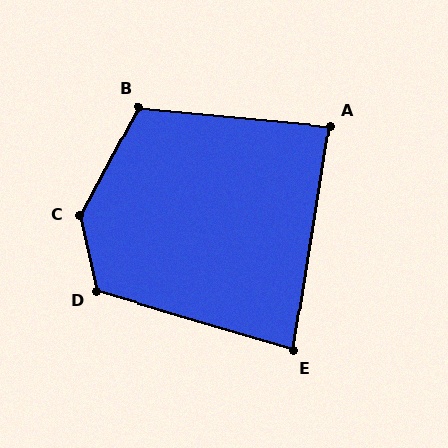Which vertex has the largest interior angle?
C, at approximately 139 degrees.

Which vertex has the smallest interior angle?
E, at approximately 82 degrees.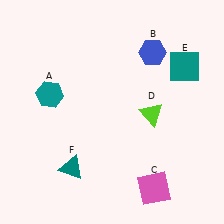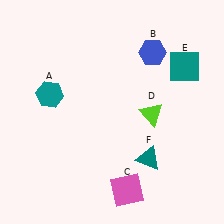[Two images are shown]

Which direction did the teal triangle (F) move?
The teal triangle (F) moved right.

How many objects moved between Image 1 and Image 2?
2 objects moved between the two images.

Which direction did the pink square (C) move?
The pink square (C) moved left.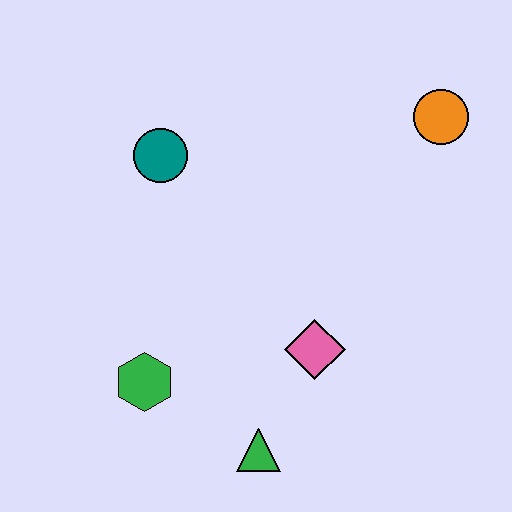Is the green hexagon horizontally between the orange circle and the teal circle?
No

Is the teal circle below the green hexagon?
No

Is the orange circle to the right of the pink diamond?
Yes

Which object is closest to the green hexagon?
The green triangle is closest to the green hexagon.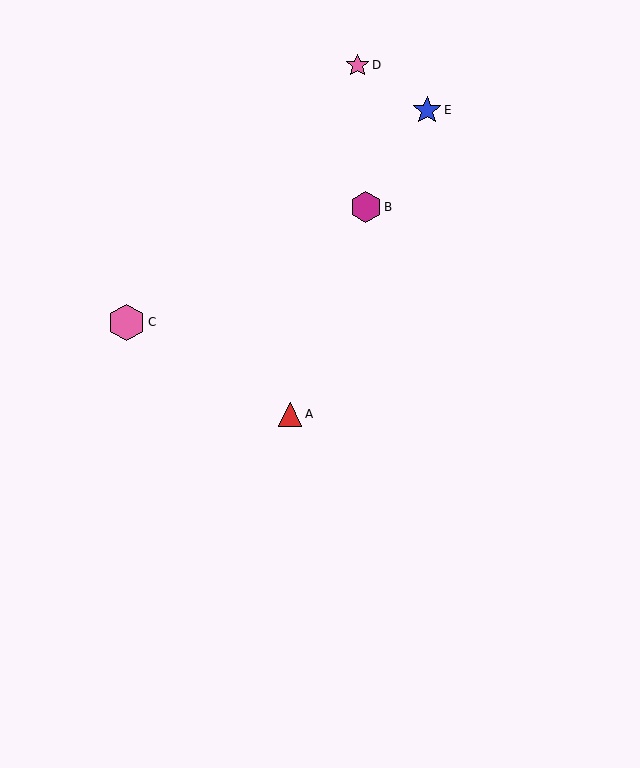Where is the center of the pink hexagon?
The center of the pink hexagon is at (126, 322).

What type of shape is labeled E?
Shape E is a blue star.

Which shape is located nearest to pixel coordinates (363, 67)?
The pink star (labeled D) at (358, 65) is nearest to that location.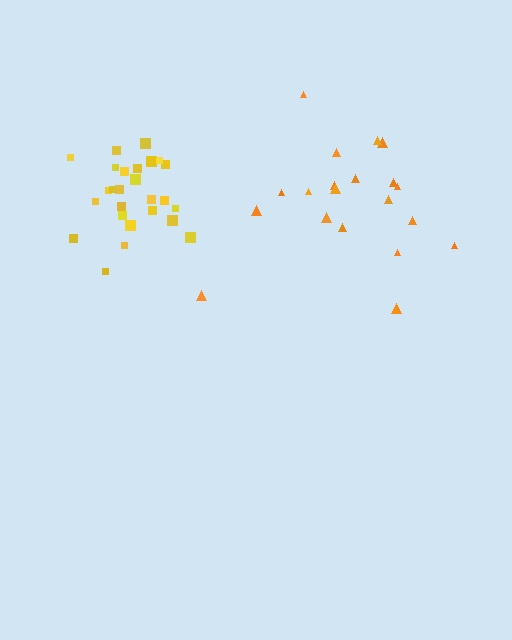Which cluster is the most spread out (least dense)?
Orange.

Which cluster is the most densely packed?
Yellow.